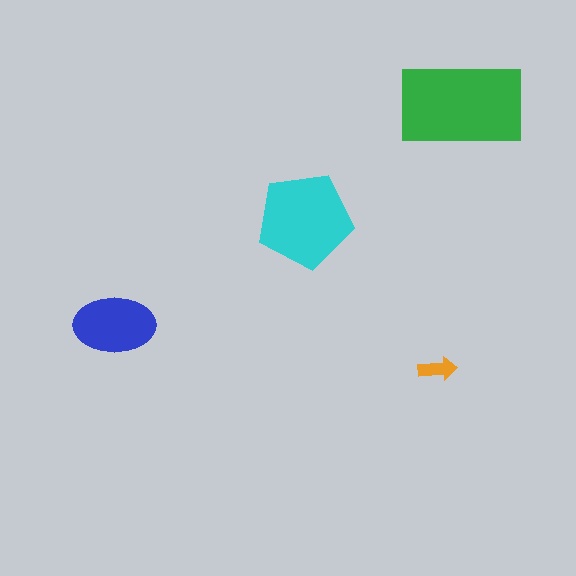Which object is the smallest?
The orange arrow.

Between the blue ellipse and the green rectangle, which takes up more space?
The green rectangle.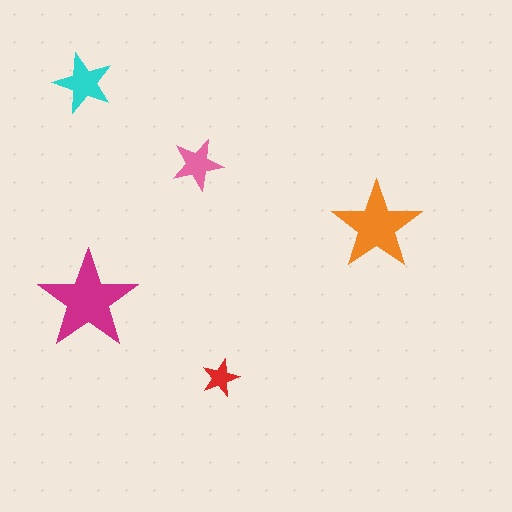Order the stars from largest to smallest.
the magenta one, the orange one, the cyan one, the pink one, the red one.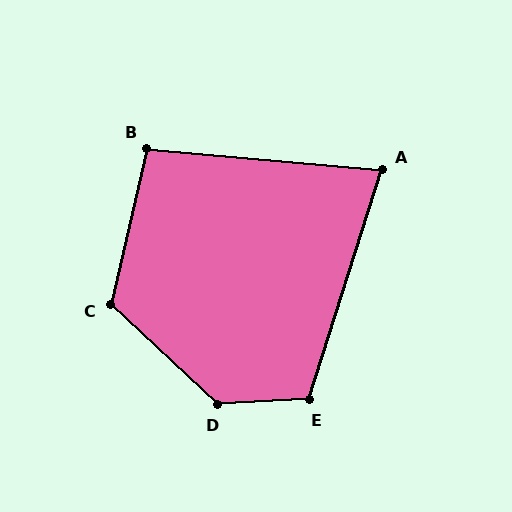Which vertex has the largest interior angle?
D, at approximately 134 degrees.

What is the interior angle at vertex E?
Approximately 111 degrees (obtuse).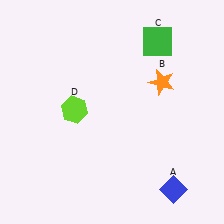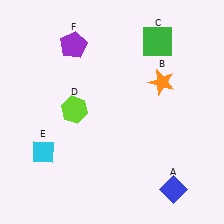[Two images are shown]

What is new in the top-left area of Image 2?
A purple pentagon (F) was added in the top-left area of Image 2.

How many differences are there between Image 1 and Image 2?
There are 2 differences between the two images.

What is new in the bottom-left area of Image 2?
A cyan diamond (E) was added in the bottom-left area of Image 2.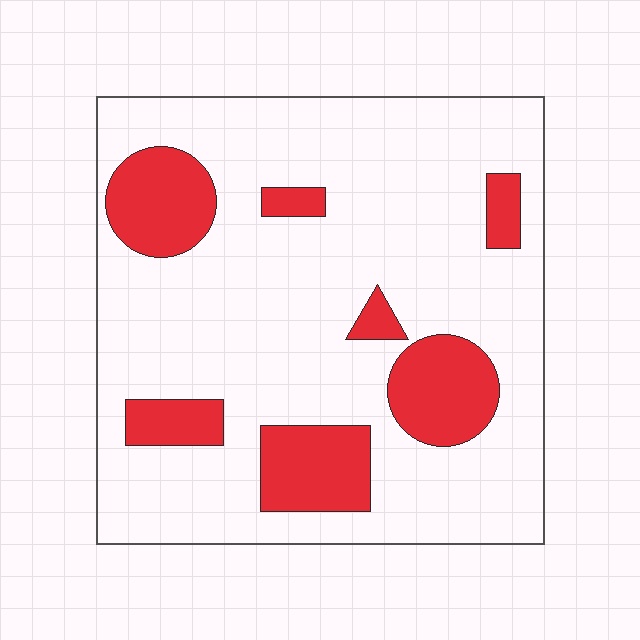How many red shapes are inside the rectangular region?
7.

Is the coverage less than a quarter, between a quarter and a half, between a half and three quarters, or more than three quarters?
Less than a quarter.